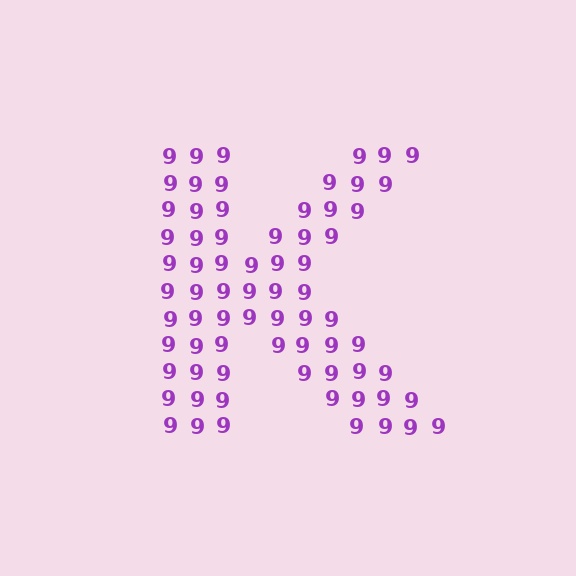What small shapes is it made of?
It is made of small digit 9's.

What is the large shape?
The large shape is the letter K.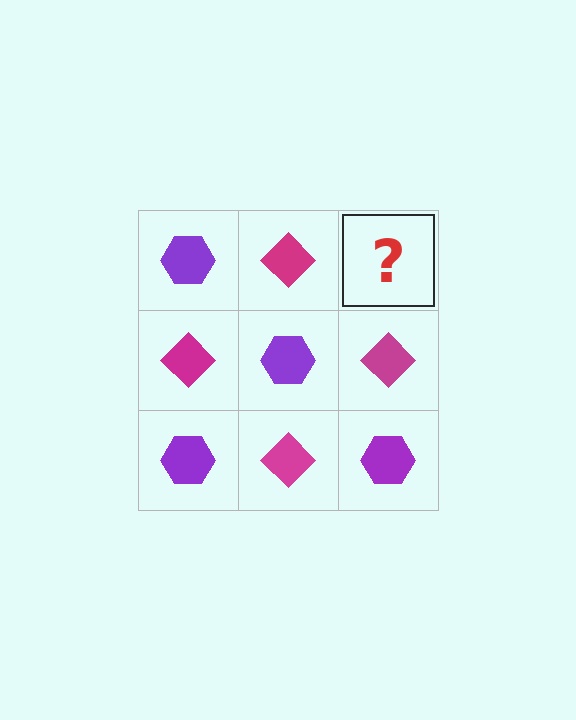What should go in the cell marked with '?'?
The missing cell should contain a purple hexagon.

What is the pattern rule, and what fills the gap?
The rule is that it alternates purple hexagon and magenta diamond in a checkerboard pattern. The gap should be filled with a purple hexagon.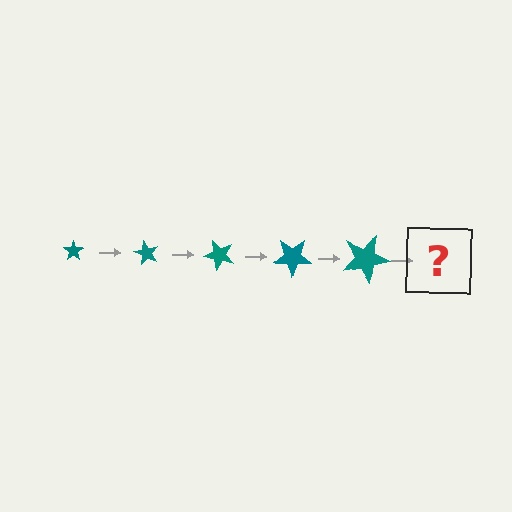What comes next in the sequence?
The next element should be a star, larger than the previous one and rotated 300 degrees from the start.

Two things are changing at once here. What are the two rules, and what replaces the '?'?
The two rules are that the star grows larger each step and it rotates 60 degrees each step. The '?' should be a star, larger than the previous one and rotated 300 degrees from the start.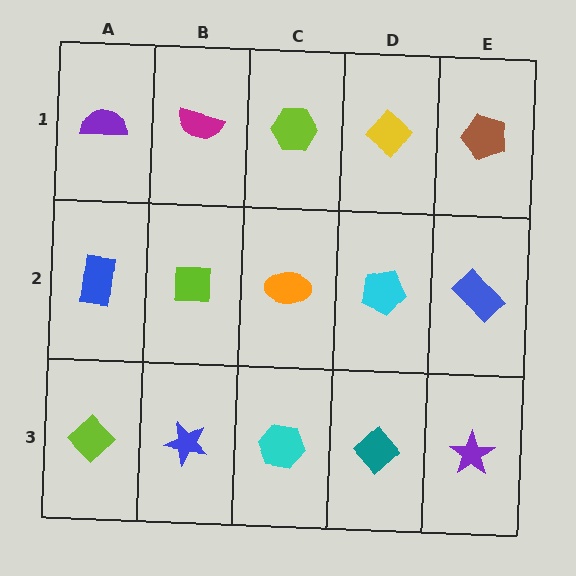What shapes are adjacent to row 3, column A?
A blue rectangle (row 2, column A), a blue star (row 3, column B).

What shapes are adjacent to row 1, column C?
An orange ellipse (row 2, column C), a magenta semicircle (row 1, column B), a yellow diamond (row 1, column D).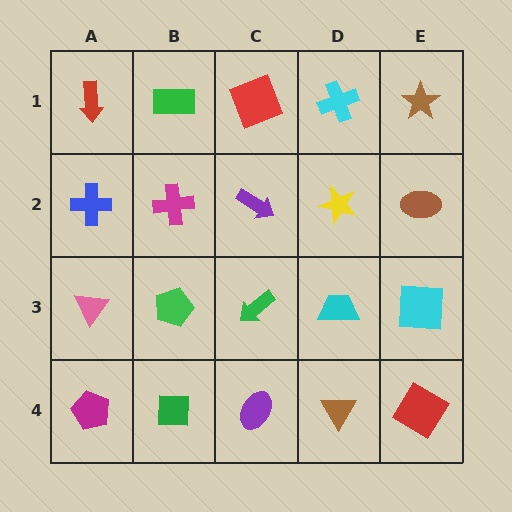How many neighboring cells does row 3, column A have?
3.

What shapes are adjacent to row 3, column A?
A blue cross (row 2, column A), a magenta pentagon (row 4, column A), a green pentagon (row 3, column B).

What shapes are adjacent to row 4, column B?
A green pentagon (row 3, column B), a magenta pentagon (row 4, column A), a purple ellipse (row 4, column C).